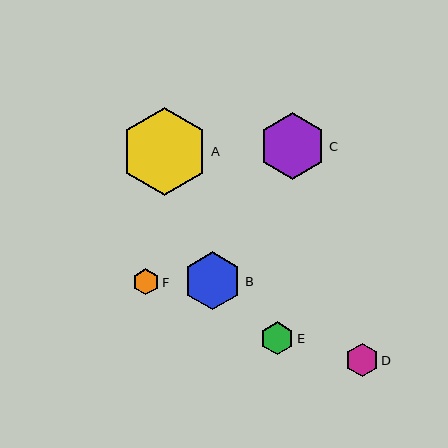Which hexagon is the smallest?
Hexagon F is the smallest with a size of approximately 26 pixels.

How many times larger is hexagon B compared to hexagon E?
Hexagon B is approximately 1.8 times the size of hexagon E.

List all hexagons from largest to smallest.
From largest to smallest: A, C, B, E, D, F.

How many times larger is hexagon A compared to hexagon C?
Hexagon A is approximately 1.3 times the size of hexagon C.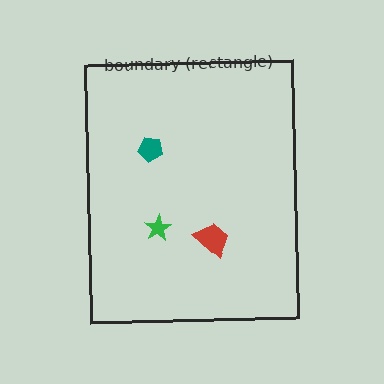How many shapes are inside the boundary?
3 inside, 0 outside.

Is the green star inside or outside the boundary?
Inside.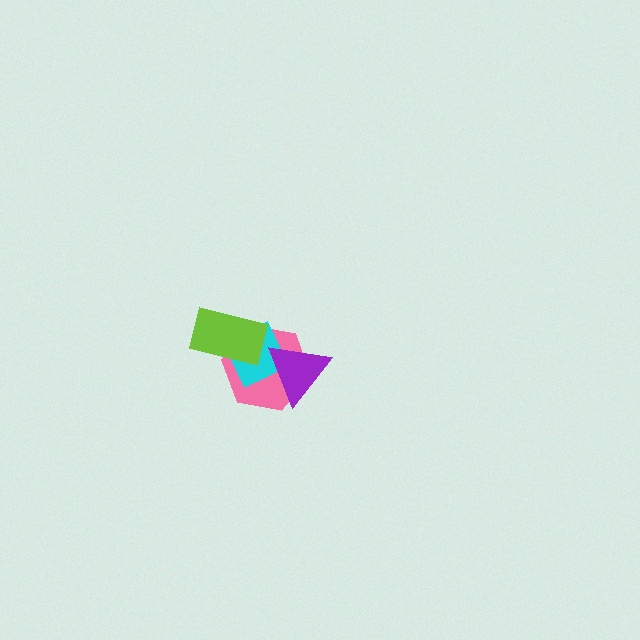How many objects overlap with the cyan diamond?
3 objects overlap with the cyan diamond.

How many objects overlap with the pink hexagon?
3 objects overlap with the pink hexagon.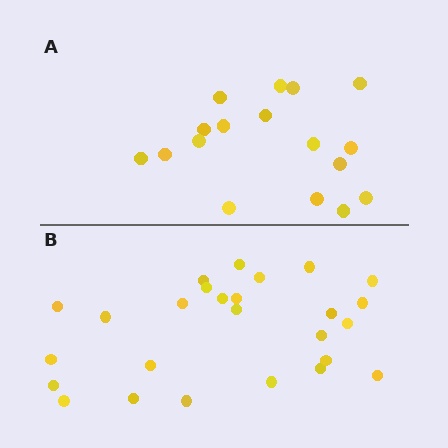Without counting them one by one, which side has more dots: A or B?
Region B (the bottom region) has more dots.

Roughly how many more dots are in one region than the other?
Region B has roughly 8 or so more dots than region A.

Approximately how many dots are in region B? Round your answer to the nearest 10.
About 30 dots. (The exact count is 26, which rounds to 30.)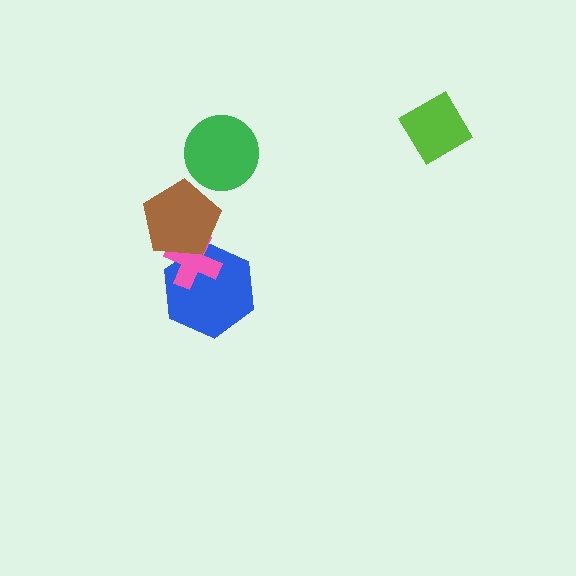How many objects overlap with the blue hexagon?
2 objects overlap with the blue hexagon.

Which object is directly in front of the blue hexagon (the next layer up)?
The pink cross is directly in front of the blue hexagon.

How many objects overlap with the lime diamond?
0 objects overlap with the lime diamond.